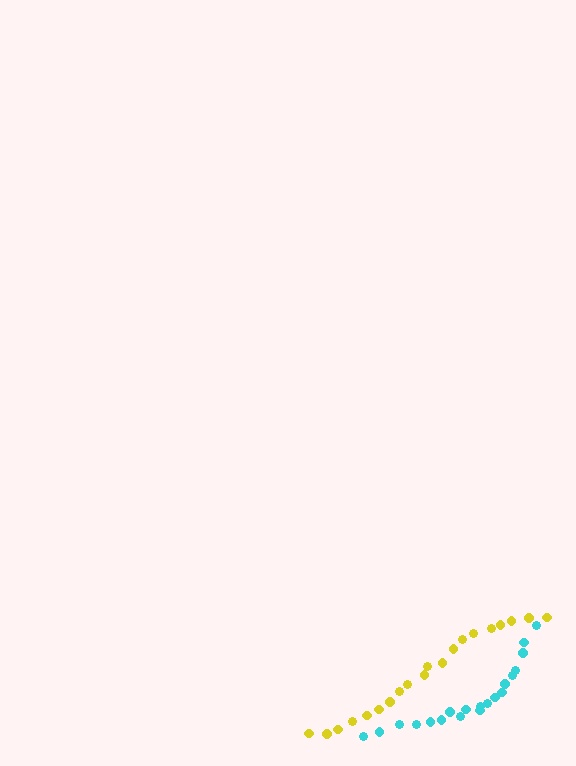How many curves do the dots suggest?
There are 2 distinct paths.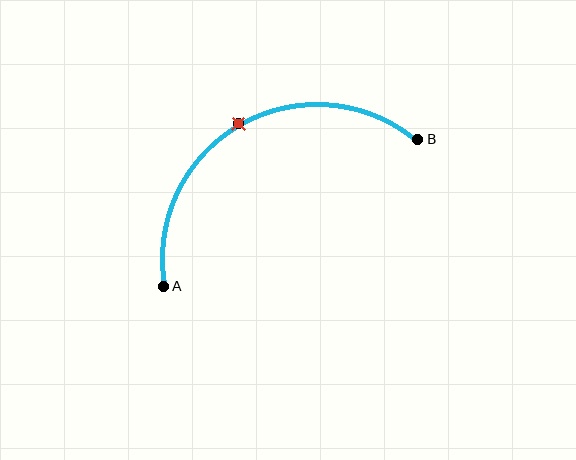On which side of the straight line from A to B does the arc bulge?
The arc bulges above the straight line connecting A and B.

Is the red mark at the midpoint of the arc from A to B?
Yes. The red mark lies on the arc at equal arc-length from both A and B — it is the arc midpoint.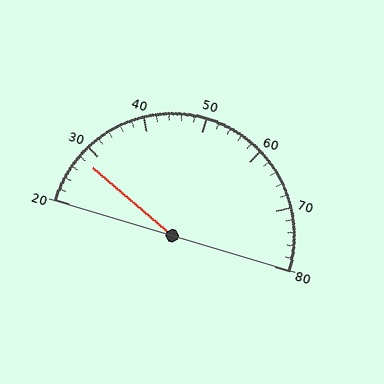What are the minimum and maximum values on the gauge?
The gauge ranges from 20 to 80.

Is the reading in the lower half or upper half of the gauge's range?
The reading is in the lower half of the range (20 to 80).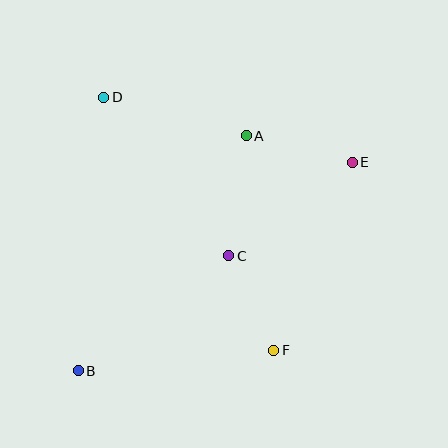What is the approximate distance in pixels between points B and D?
The distance between B and D is approximately 275 pixels.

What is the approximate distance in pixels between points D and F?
The distance between D and F is approximately 305 pixels.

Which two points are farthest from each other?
Points B and E are farthest from each other.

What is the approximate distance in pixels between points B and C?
The distance between B and C is approximately 190 pixels.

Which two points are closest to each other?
Points C and F are closest to each other.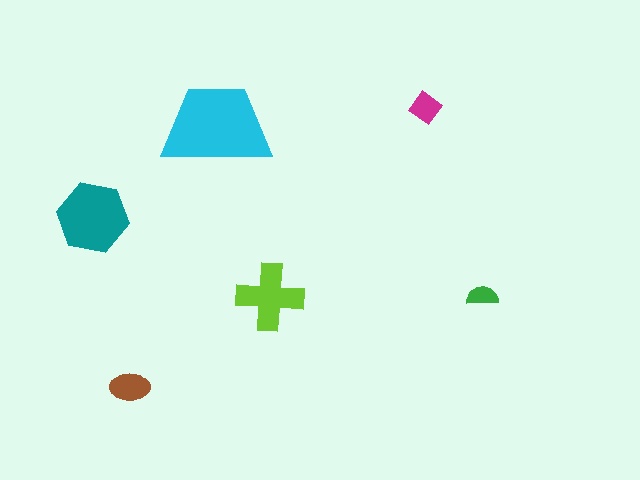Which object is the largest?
The cyan trapezoid.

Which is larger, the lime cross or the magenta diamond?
The lime cross.